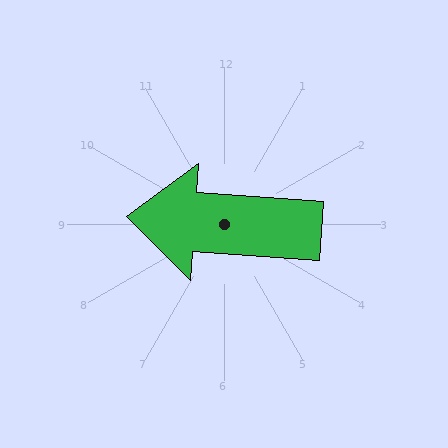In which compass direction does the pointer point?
West.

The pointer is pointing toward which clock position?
Roughly 9 o'clock.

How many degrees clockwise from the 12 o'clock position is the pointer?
Approximately 274 degrees.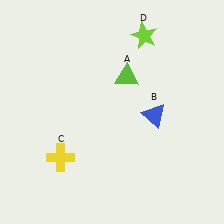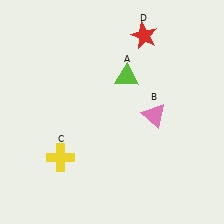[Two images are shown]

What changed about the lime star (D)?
In Image 1, D is lime. In Image 2, it changed to red.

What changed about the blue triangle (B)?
In Image 1, B is blue. In Image 2, it changed to pink.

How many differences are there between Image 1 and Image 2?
There are 2 differences between the two images.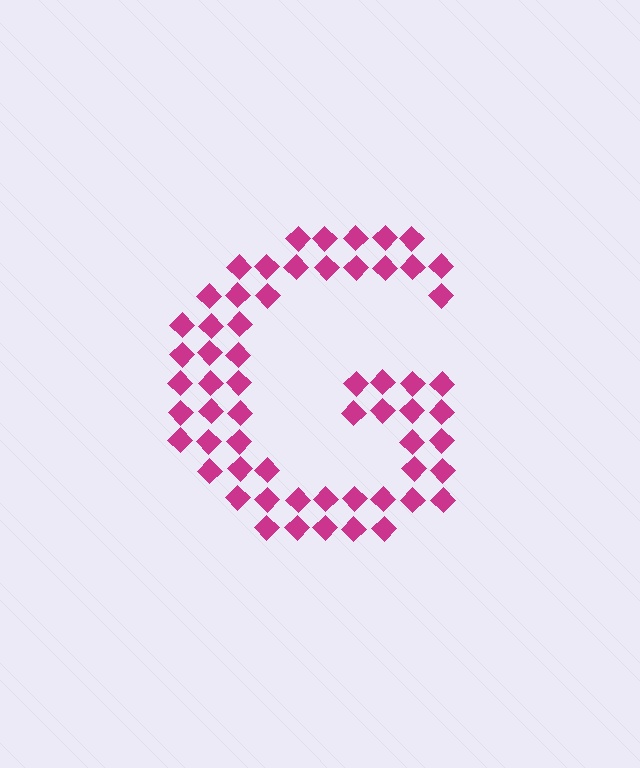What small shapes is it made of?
It is made of small diamonds.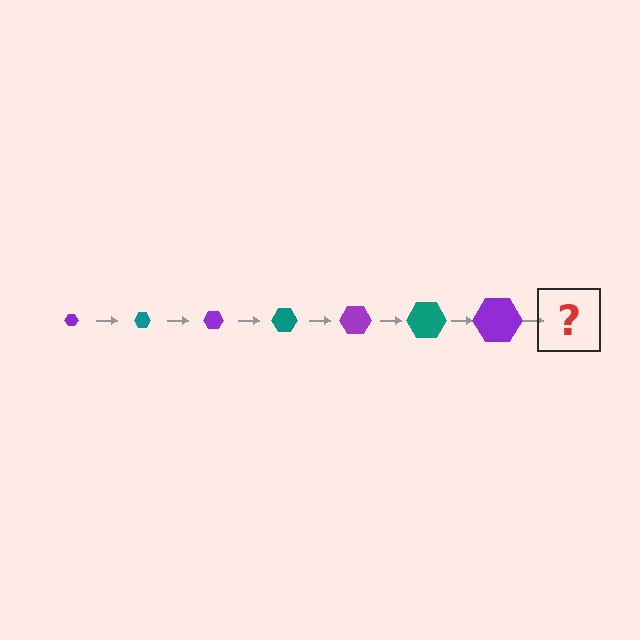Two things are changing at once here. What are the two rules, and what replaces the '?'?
The two rules are that the hexagon grows larger each step and the color cycles through purple and teal. The '?' should be a teal hexagon, larger than the previous one.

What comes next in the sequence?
The next element should be a teal hexagon, larger than the previous one.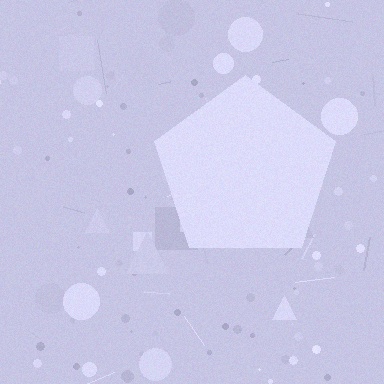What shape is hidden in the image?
A pentagon is hidden in the image.